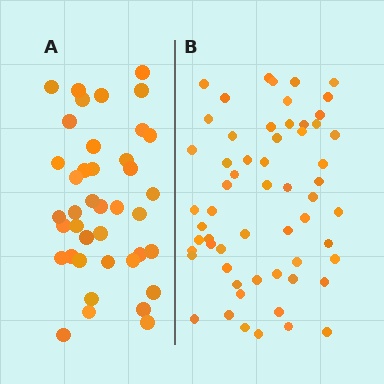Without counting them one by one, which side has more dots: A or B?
Region B (the right region) has more dots.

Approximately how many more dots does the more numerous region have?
Region B has approximately 20 more dots than region A.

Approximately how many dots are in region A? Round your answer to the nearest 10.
About 40 dots.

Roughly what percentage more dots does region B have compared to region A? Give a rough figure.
About 50% more.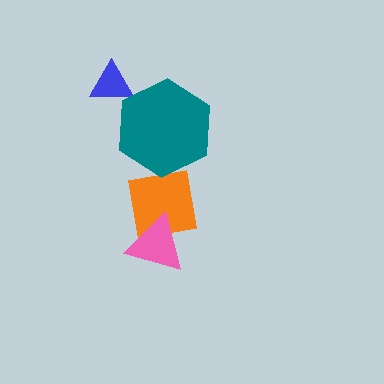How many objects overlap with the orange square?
1 object overlaps with the orange square.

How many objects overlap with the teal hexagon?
0 objects overlap with the teal hexagon.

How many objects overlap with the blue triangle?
0 objects overlap with the blue triangle.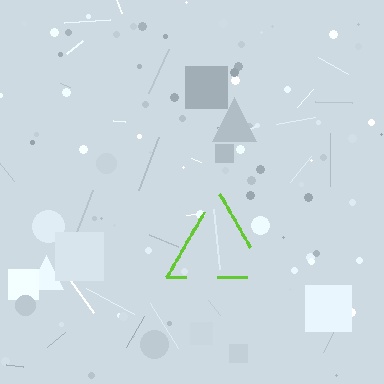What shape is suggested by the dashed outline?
The dashed outline suggests a triangle.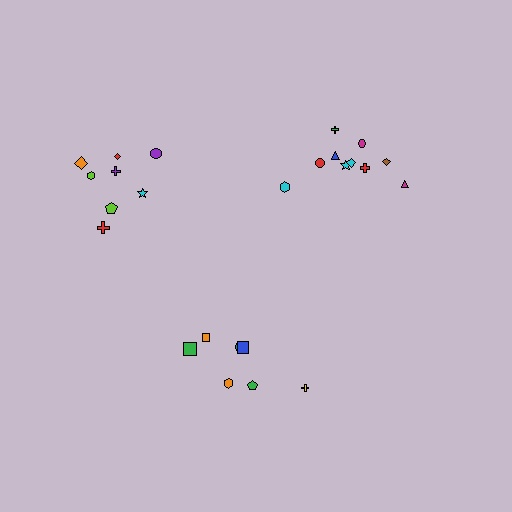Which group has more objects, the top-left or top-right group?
The top-right group.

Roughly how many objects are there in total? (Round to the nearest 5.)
Roughly 25 objects in total.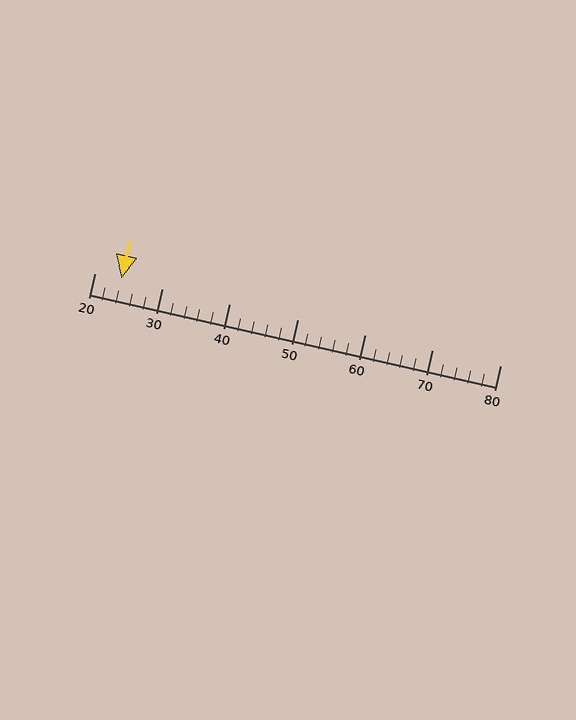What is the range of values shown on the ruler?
The ruler shows values from 20 to 80.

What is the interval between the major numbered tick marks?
The major tick marks are spaced 10 units apart.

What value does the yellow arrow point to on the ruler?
The yellow arrow points to approximately 24.